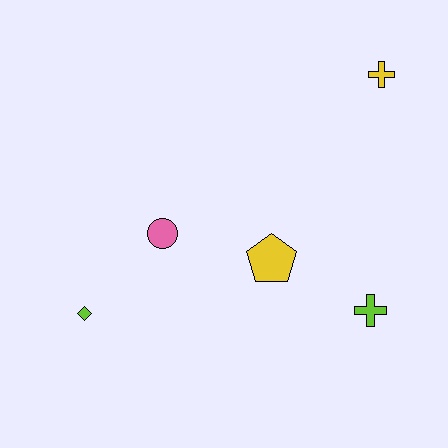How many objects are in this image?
There are 5 objects.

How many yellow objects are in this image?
There are 2 yellow objects.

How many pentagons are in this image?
There is 1 pentagon.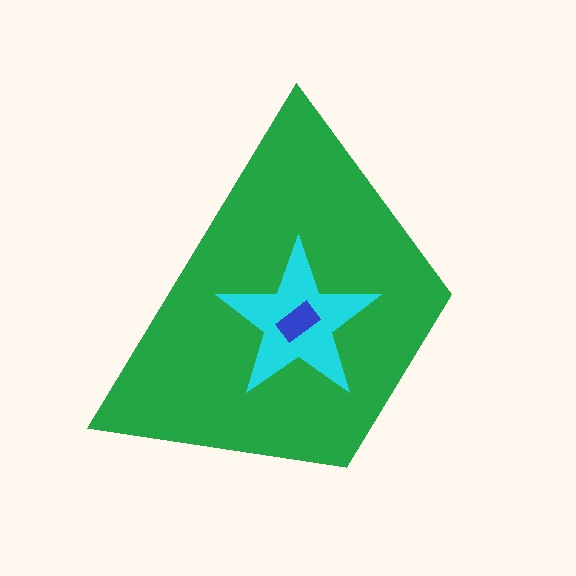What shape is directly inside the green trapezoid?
The cyan star.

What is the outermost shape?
The green trapezoid.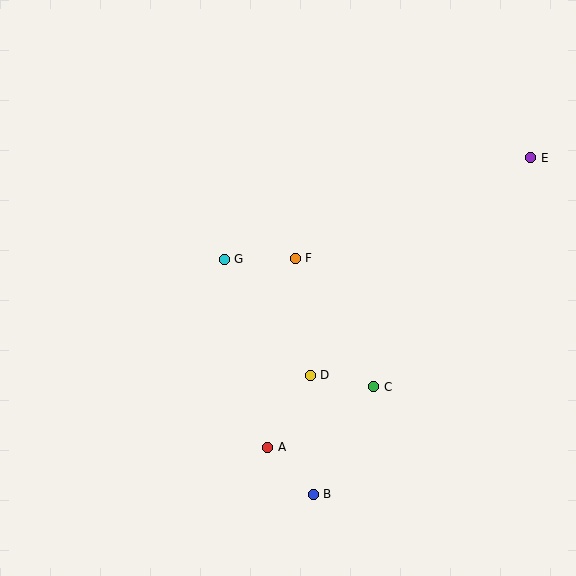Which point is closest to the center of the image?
Point F at (295, 258) is closest to the center.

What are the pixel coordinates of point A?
Point A is at (268, 447).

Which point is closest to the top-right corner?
Point E is closest to the top-right corner.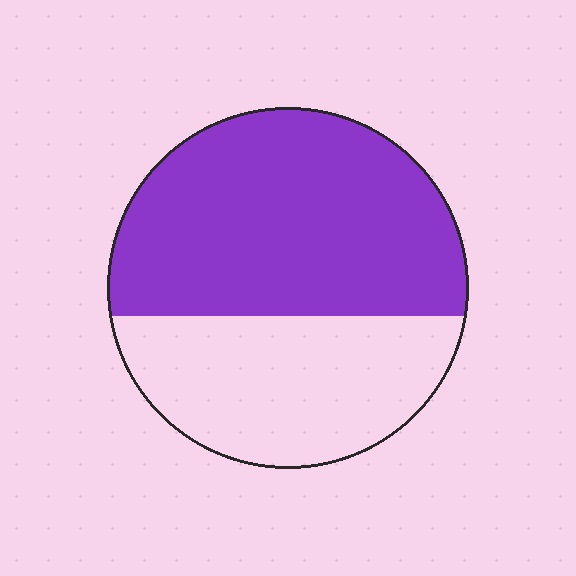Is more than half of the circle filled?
Yes.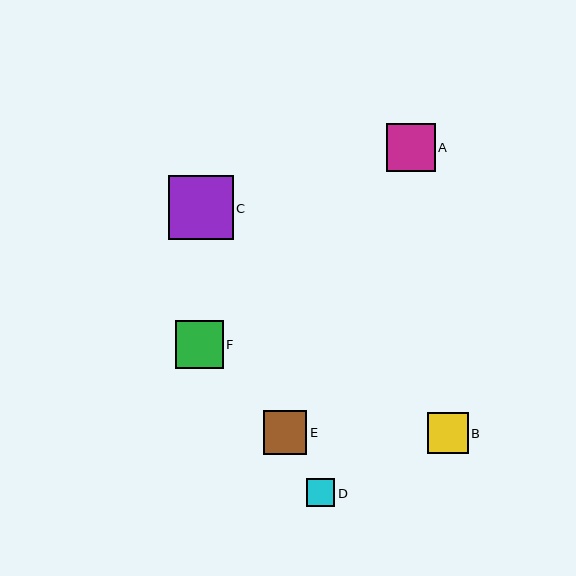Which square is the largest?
Square C is the largest with a size of approximately 65 pixels.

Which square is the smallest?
Square D is the smallest with a size of approximately 29 pixels.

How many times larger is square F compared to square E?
Square F is approximately 1.1 times the size of square E.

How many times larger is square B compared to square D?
Square B is approximately 1.4 times the size of square D.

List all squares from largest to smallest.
From largest to smallest: C, A, F, E, B, D.